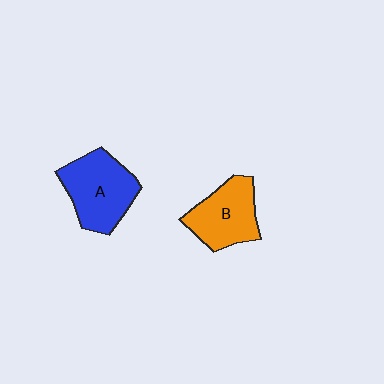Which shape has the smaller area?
Shape B (orange).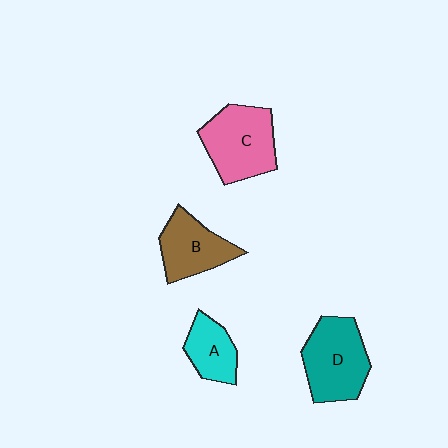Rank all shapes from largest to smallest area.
From largest to smallest: C (pink), D (teal), B (brown), A (cyan).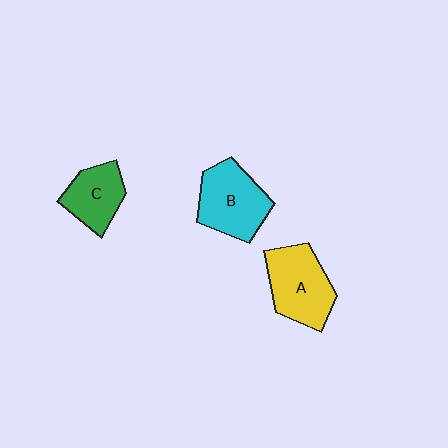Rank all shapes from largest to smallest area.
From largest to smallest: A (yellow), B (cyan), C (green).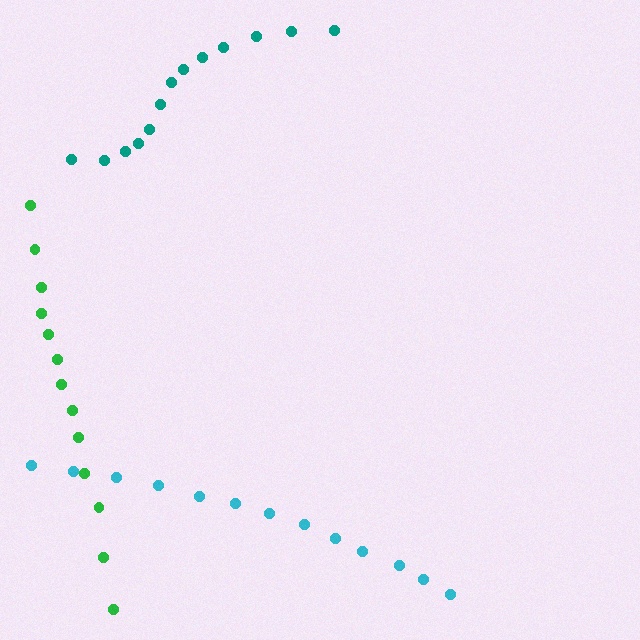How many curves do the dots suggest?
There are 3 distinct paths.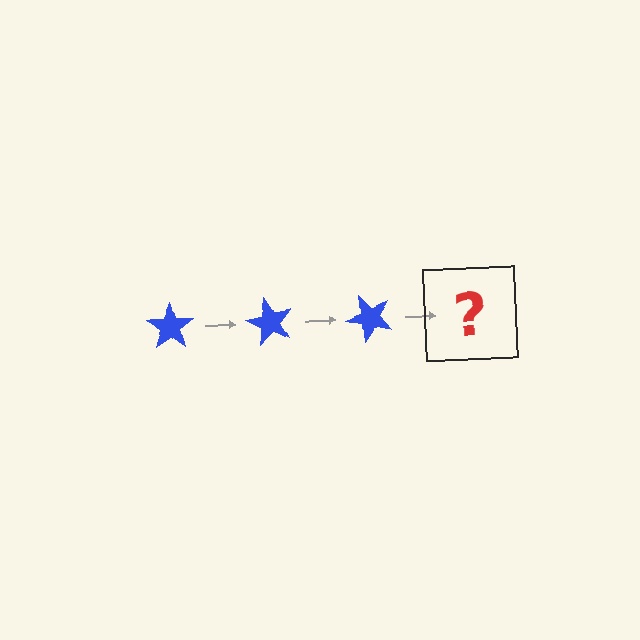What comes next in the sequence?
The next element should be a blue star rotated 180 degrees.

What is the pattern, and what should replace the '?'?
The pattern is that the star rotates 60 degrees each step. The '?' should be a blue star rotated 180 degrees.